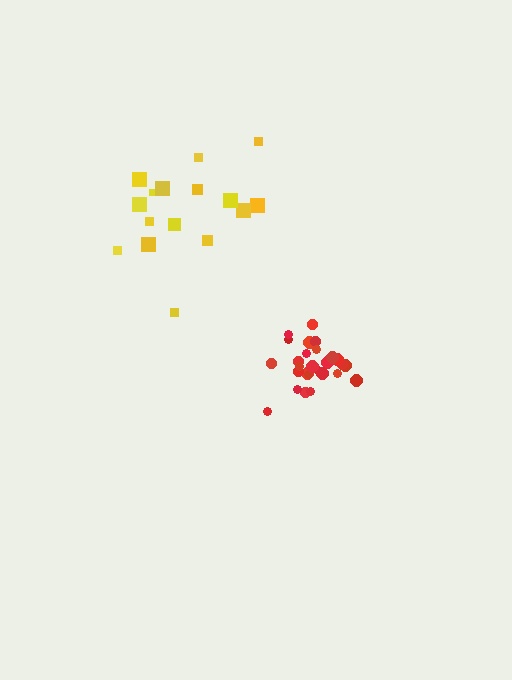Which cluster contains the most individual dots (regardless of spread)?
Red (27).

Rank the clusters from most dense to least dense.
red, yellow.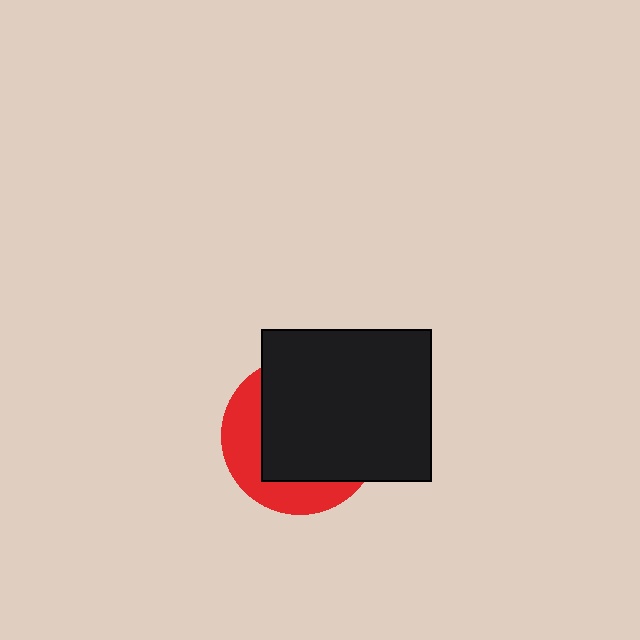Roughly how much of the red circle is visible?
A small part of it is visible (roughly 34%).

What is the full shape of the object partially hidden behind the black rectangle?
The partially hidden object is a red circle.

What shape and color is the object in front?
The object in front is a black rectangle.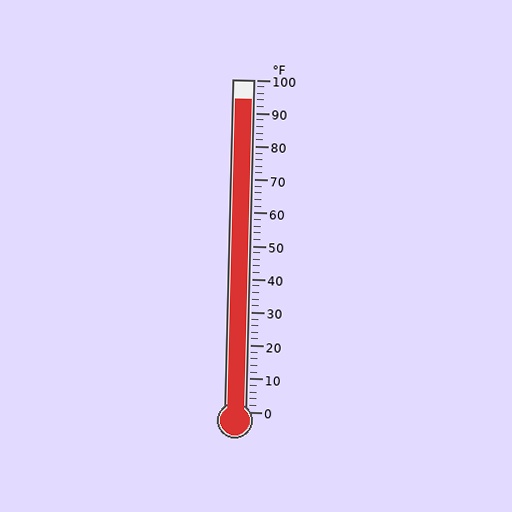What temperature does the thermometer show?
The thermometer shows approximately 94°F.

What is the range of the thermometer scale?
The thermometer scale ranges from 0°F to 100°F.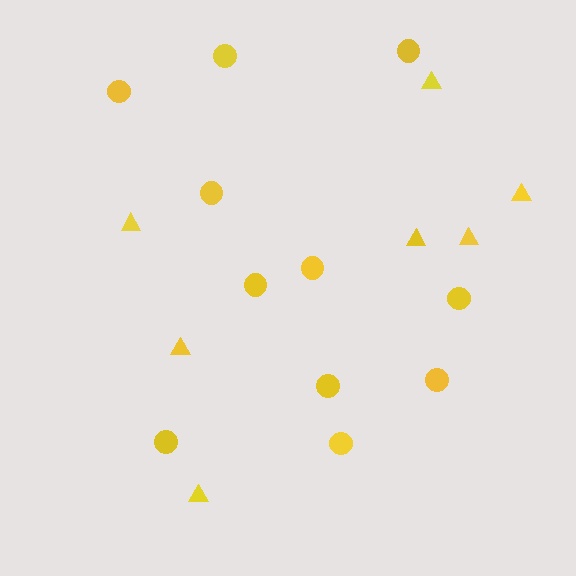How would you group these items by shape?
There are 2 groups: one group of circles (11) and one group of triangles (7).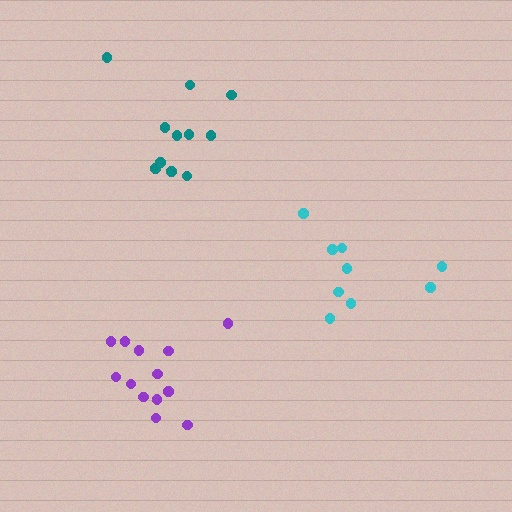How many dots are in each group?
Group 1: 11 dots, Group 2: 9 dots, Group 3: 13 dots (33 total).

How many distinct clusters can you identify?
There are 3 distinct clusters.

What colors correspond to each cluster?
The clusters are colored: teal, cyan, purple.